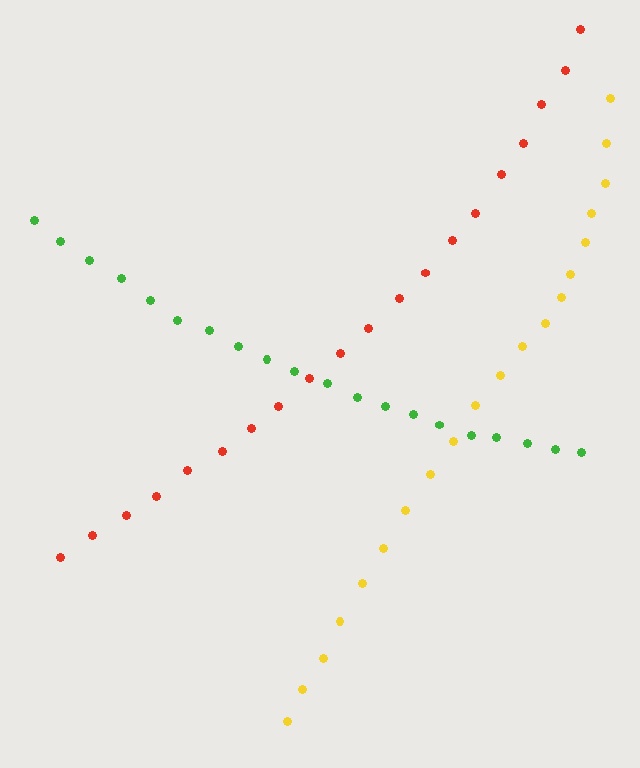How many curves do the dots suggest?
There are 3 distinct paths.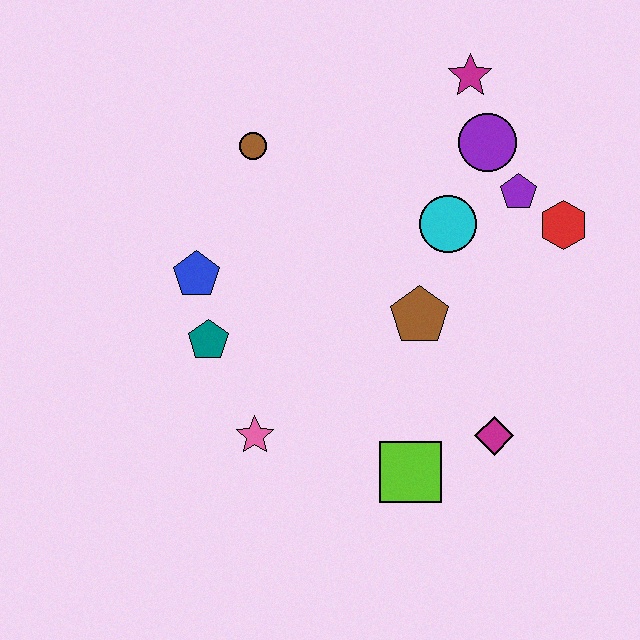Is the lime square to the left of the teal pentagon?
No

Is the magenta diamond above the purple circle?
No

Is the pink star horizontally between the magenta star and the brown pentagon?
No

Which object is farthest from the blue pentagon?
The red hexagon is farthest from the blue pentagon.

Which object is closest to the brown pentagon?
The cyan circle is closest to the brown pentagon.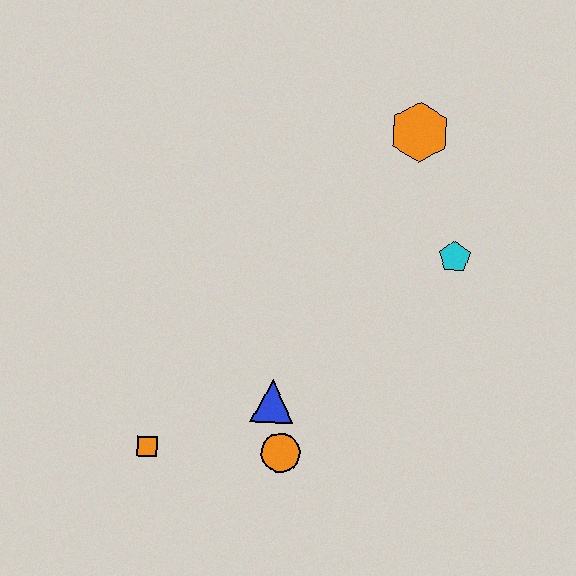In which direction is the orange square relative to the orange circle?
The orange square is to the left of the orange circle.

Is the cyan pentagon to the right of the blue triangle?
Yes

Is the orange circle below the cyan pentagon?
Yes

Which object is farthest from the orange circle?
The orange hexagon is farthest from the orange circle.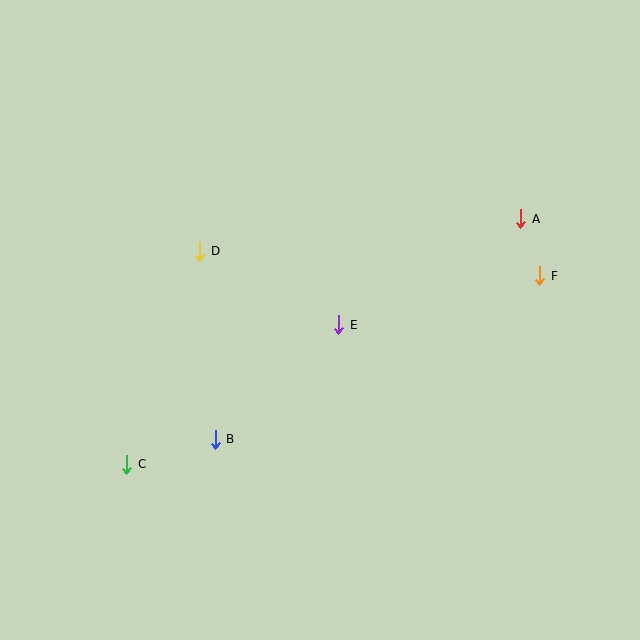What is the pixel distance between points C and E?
The distance between C and E is 254 pixels.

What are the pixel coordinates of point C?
Point C is at (127, 464).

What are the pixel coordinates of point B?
Point B is at (215, 439).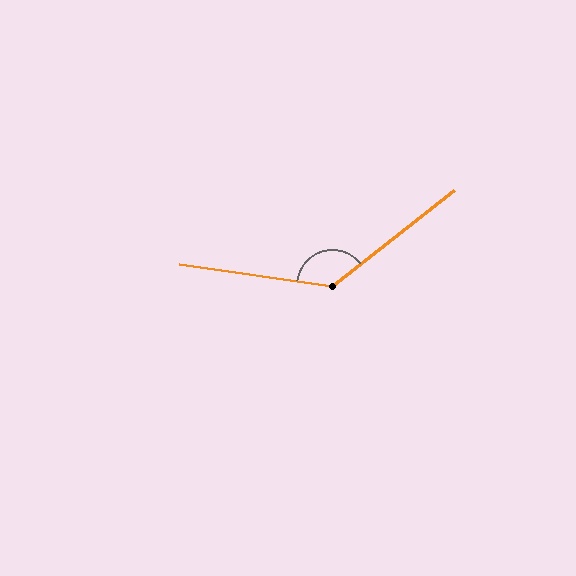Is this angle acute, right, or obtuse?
It is obtuse.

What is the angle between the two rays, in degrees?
Approximately 134 degrees.